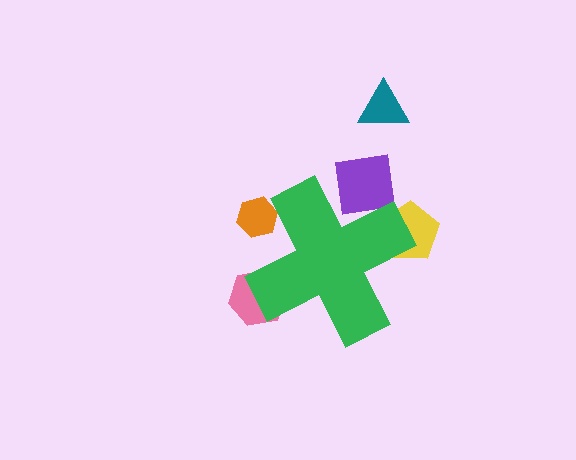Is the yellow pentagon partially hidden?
Yes, the yellow pentagon is partially hidden behind the green cross.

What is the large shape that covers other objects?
A green cross.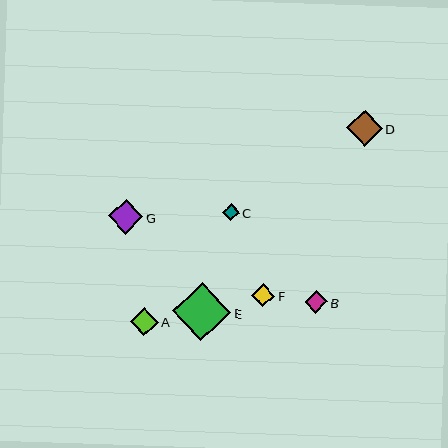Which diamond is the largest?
Diamond E is the largest with a size of approximately 58 pixels.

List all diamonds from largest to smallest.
From largest to smallest: E, D, G, A, F, B, C.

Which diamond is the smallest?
Diamond C is the smallest with a size of approximately 17 pixels.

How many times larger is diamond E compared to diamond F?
Diamond E is approximately 2.5 times the size of diamond F.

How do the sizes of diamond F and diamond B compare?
Diamond F and diamond B are approximately the same size.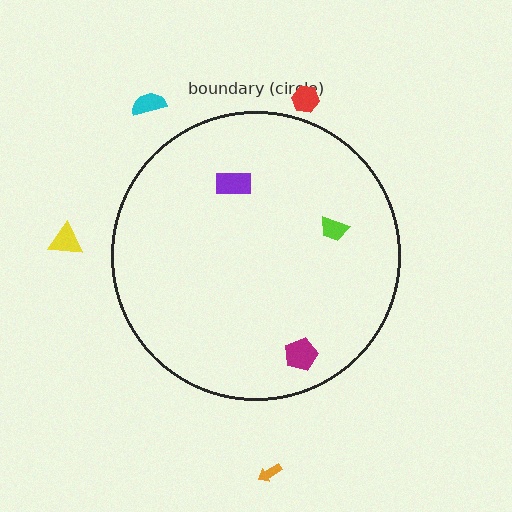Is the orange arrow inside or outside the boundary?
Outside.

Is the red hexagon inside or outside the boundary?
Outside.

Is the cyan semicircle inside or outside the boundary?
Outside.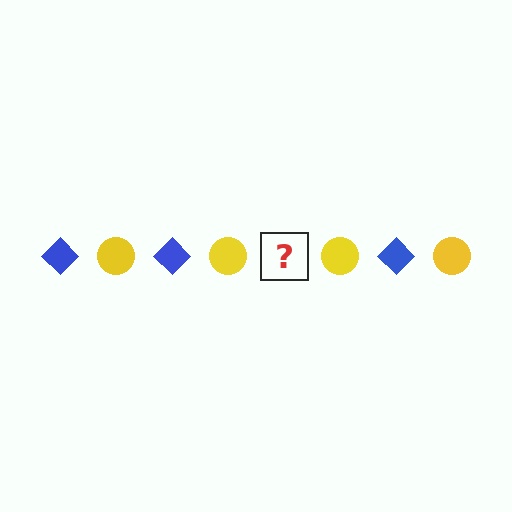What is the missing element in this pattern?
The missing element is a blue diamond.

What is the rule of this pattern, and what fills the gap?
The rule is that the pattern alternates between blue diamond and yellow circle. The gap should be filled with a blue diamond.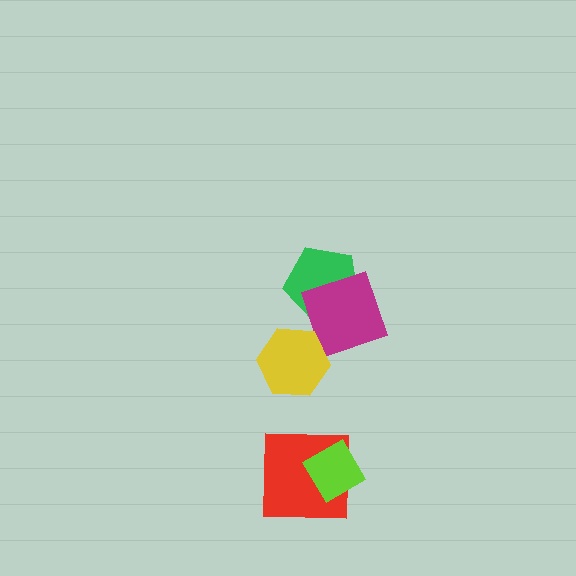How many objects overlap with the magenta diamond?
2 objects overlap with the magenta diamond.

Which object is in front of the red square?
The lime diamond is in front of the red square.